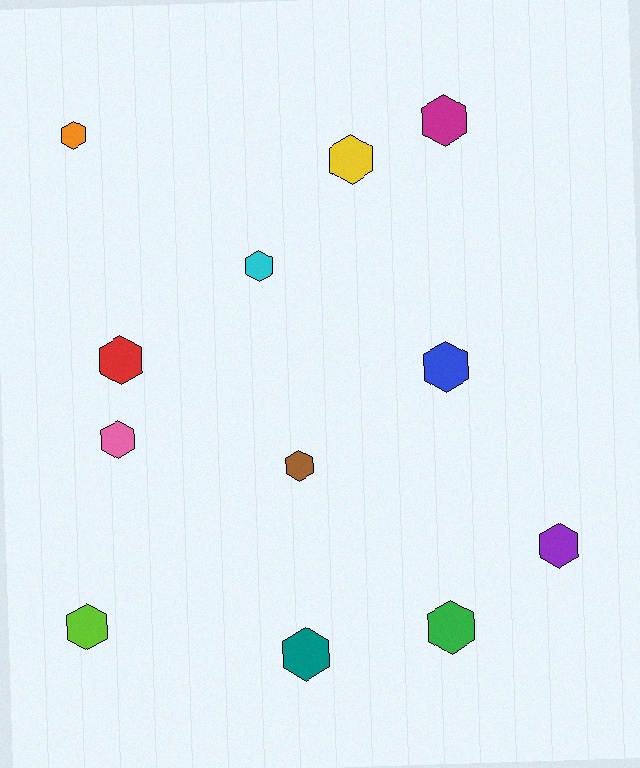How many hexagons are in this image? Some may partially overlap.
There are 12 hexagons.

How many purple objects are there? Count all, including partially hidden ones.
There is 1 purple object.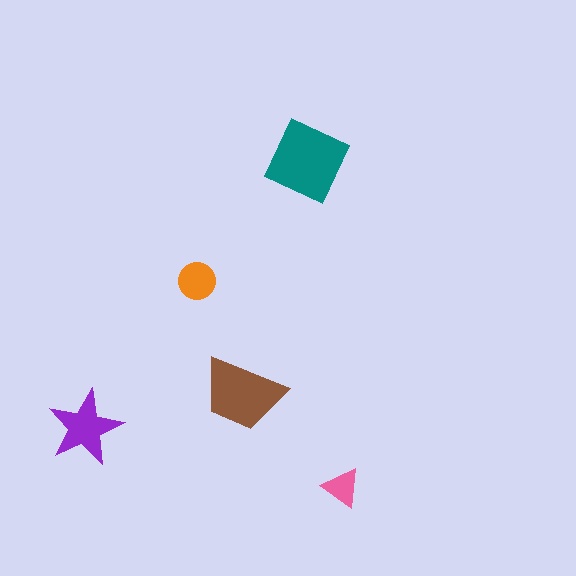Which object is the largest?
The teal square.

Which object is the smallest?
The pink triangle.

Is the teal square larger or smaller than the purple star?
Larger.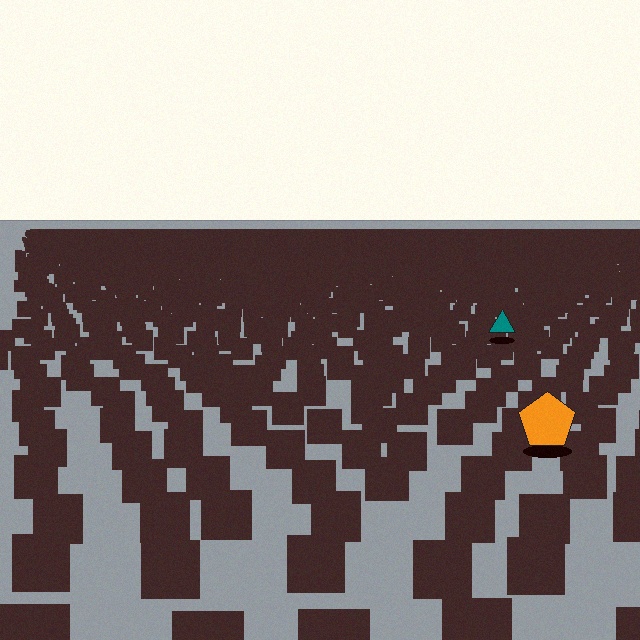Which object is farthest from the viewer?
The teal triangle is farthest from the viewer. It appears smaller and the ground texture around it is denser.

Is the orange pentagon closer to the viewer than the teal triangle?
Yes. The orange pentagon is closer — you can tell from the texture gradient: the ground texture is coarser near it.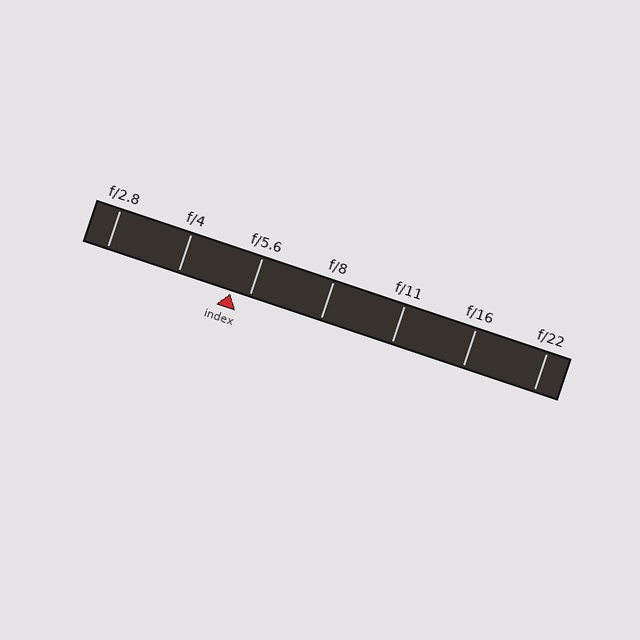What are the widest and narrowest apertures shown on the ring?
The widest aperture shown is f/2.8 and the narrowest is f/22.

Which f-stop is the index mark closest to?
The index mark is closest to f/5.6.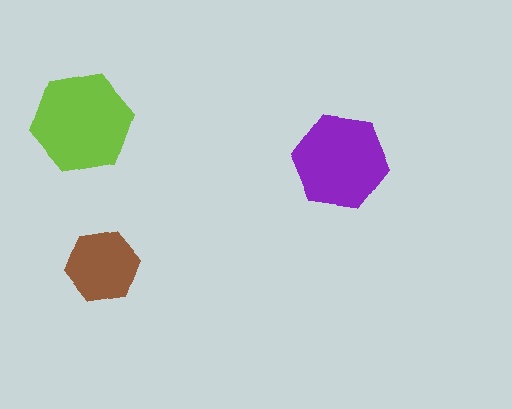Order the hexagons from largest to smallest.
the lime one, the purple one, the brown one.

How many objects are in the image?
There are 3 objects in the image.